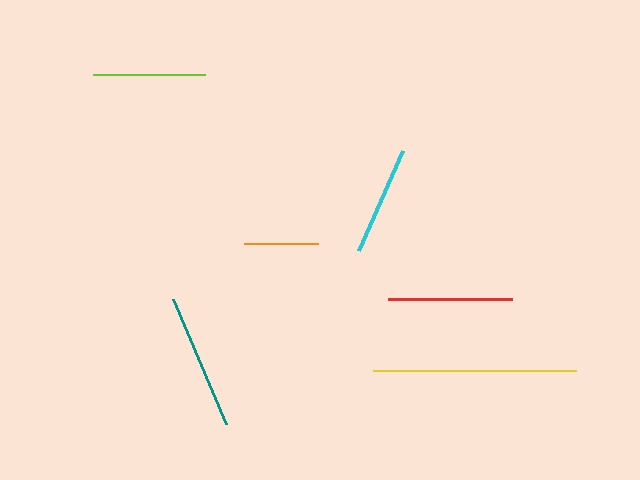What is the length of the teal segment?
The teal segment is approximately 136 pixels long.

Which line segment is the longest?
The yellow line is the longest at approximately 203 pixels.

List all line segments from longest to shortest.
From longest to shortest: yellow, teal, red, lime, cyan, orange.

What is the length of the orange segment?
The orange segment is approximately 74 pixels long.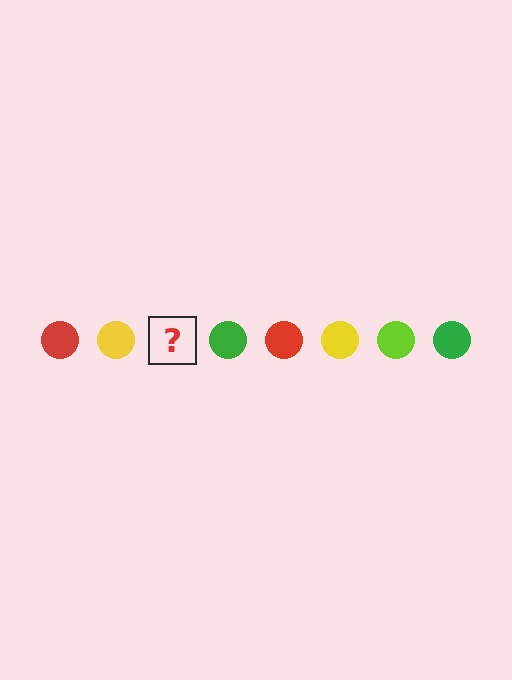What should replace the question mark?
The question mark should be replaced with a lime circle.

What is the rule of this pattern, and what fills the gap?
The rule is that the pattern cycles through red, yellow, lime, green circles. The gap should be filled with a lime circle.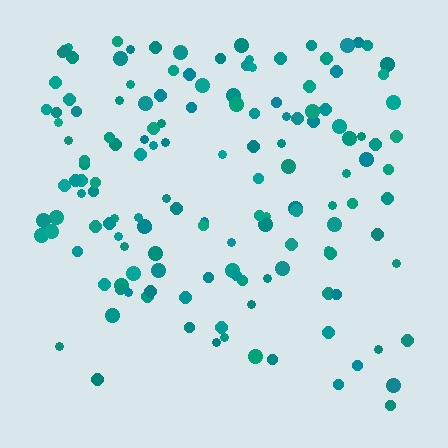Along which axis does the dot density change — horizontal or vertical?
Vertical.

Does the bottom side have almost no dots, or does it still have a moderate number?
Still a moderate number, just noticeably fewer than the top.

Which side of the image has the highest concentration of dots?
The top.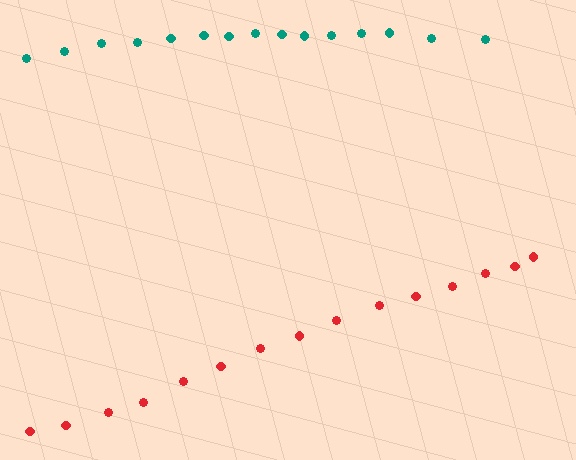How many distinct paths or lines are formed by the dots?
There are 2 distinct paths.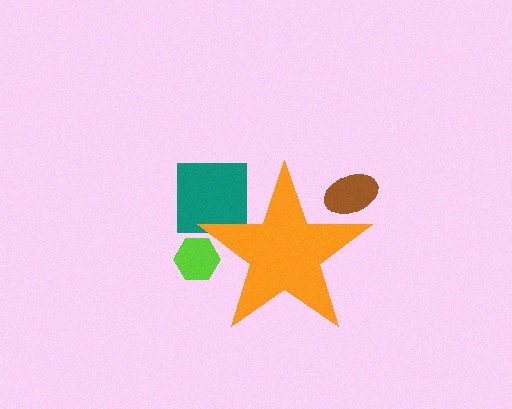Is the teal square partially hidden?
Yes, the teal square is partially hidden behind the orange star.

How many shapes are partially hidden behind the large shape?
3 shapes are partially hidden.